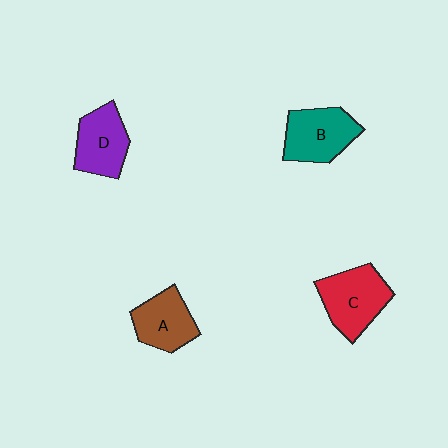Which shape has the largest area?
Shape C (red).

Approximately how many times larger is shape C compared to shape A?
Approximately 1.2 times.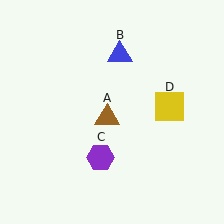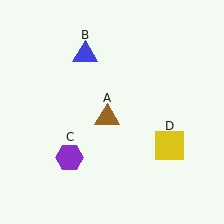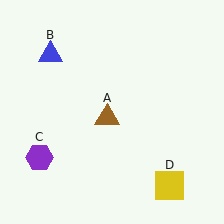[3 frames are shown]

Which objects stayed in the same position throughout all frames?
Brown triangle (object A) remained stationary.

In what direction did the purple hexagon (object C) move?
The purple hexagon (object C) moved left.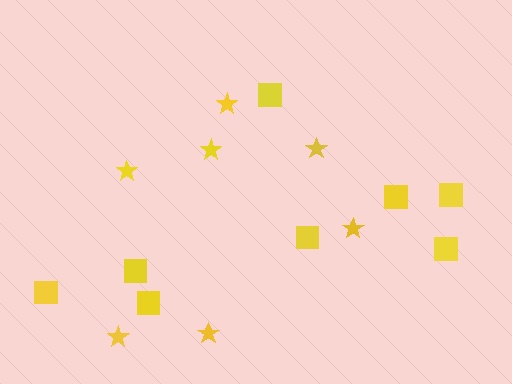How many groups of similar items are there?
There are 2 groups: one group of squares (8) and one group of stars (7).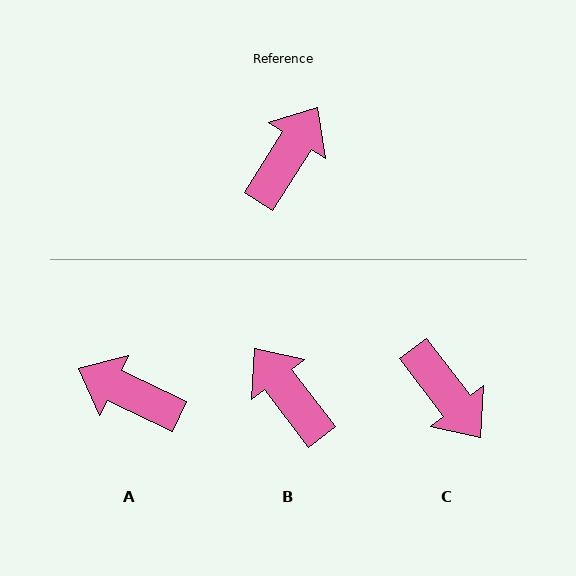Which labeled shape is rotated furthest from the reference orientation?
C, about 111 degrees away.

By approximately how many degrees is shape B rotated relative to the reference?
Approximately 70 degrees counter-clockwise.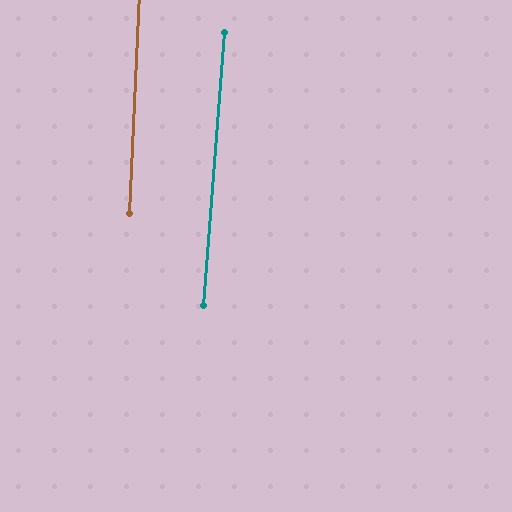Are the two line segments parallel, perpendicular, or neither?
Parallel — their directions differ by only 1.8°.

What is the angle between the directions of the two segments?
Approximately 2 degrees.